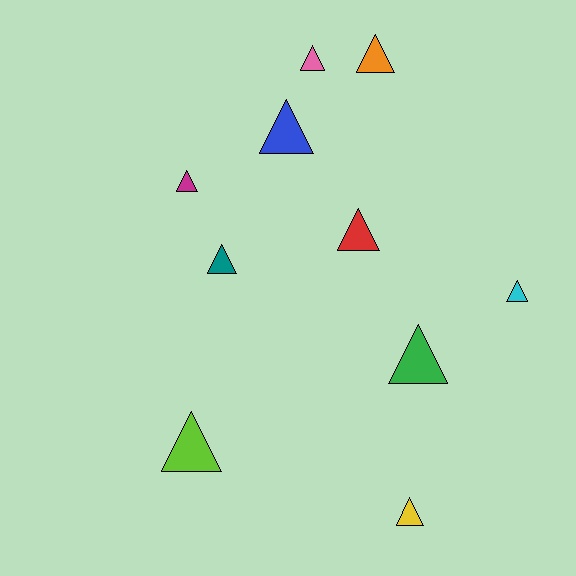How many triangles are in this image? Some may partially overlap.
There are 10 triangles.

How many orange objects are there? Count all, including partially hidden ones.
There is 1 orange object.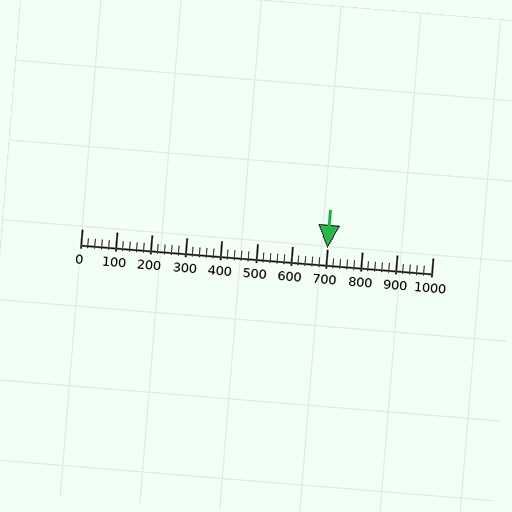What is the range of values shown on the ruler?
The ruler shows values from 0 to 1000.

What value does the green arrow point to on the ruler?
The green arrow points to approximately 700.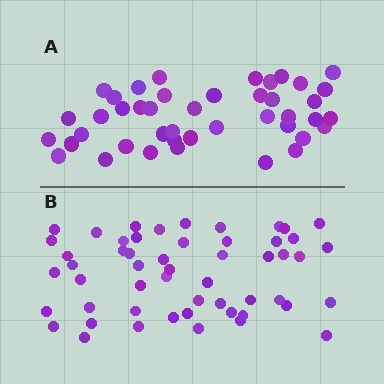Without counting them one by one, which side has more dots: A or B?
Region B (the bottom region) has more dots.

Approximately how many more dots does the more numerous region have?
Region B has roughly 10 or so more dots than region A.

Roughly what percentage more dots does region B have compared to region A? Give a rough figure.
About 25% more.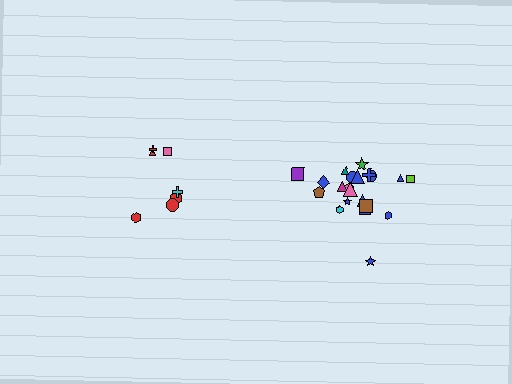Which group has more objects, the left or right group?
The right group.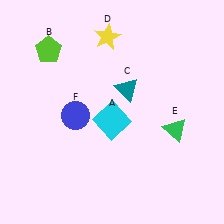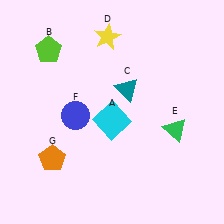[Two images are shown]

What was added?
An orange pentagon (G) was added in Image 2.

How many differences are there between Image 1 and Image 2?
There is 1 difference between the two images.